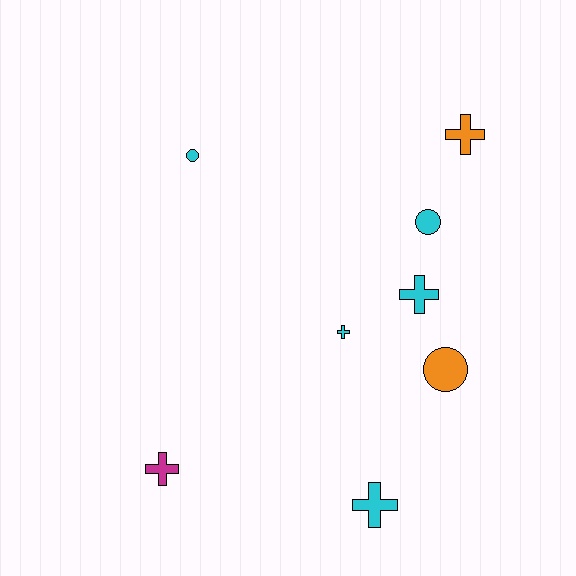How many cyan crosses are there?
There are 3 cyan crosses.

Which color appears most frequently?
Cyan, with 5 objects.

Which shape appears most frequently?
Cross, with 5 objects.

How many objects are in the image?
There are 8 objects.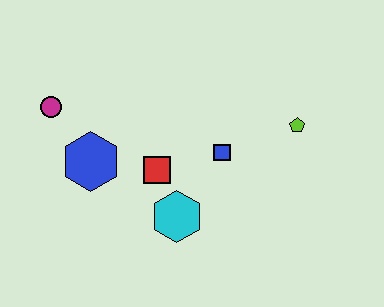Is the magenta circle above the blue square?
Yes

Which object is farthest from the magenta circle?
The lime pentagon is farthest from the magenta circle.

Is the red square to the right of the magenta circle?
Yes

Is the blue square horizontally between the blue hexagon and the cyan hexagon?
No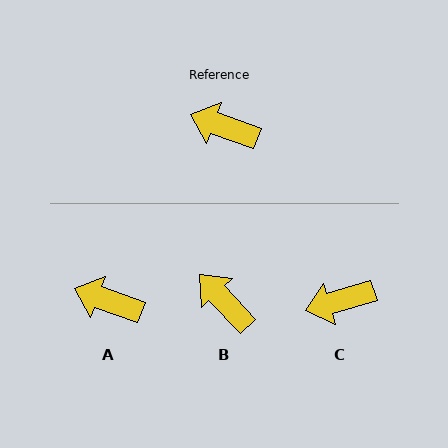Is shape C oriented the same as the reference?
No, it is off by about 36 degrees.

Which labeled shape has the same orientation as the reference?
A.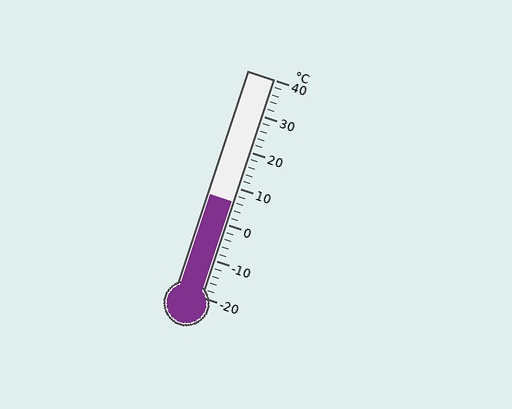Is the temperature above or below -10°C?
The temperature is above -10°C.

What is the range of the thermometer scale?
The thermometer scale ranges from -20°C to 40°C.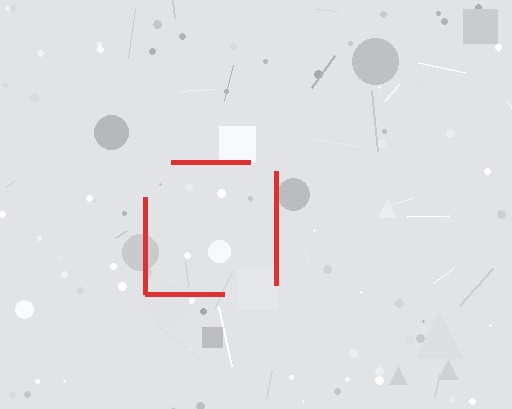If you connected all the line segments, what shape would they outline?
They would outline a square.